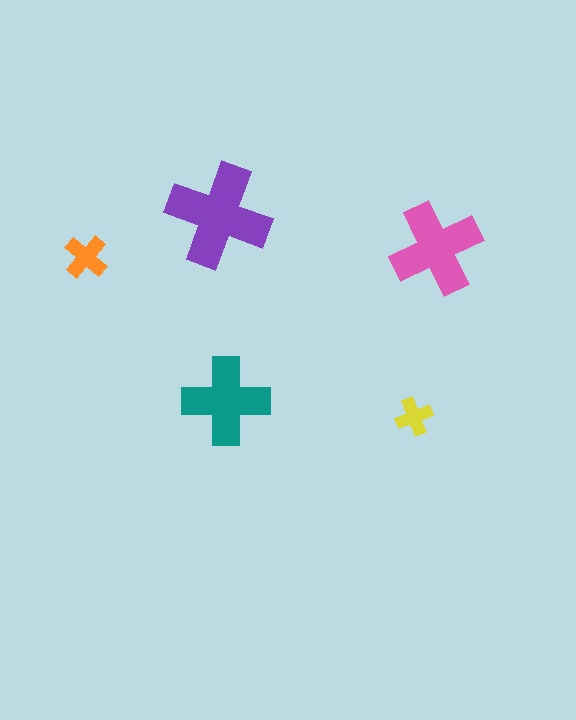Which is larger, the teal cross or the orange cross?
The teal one.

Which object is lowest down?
The yellow cross is bottommost.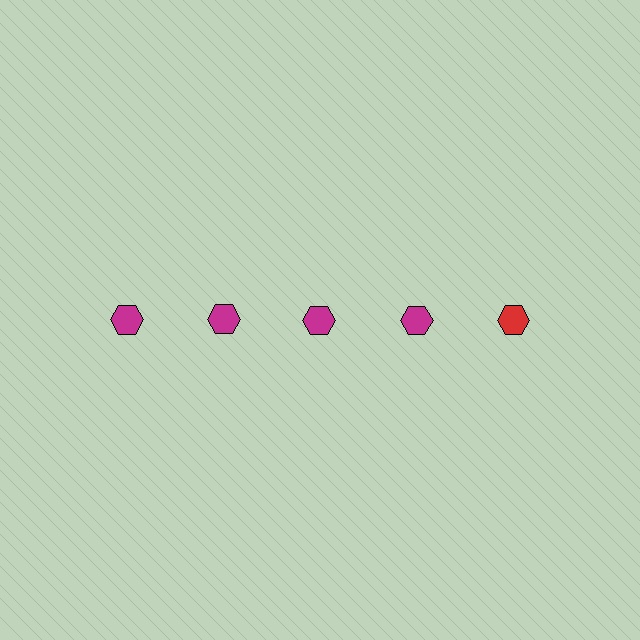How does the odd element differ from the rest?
It has a different color: red instead of magenta.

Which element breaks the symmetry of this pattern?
The red hexagon in the top row, rightmost column breaks the symmetry. All other shapes are magenta hexagons.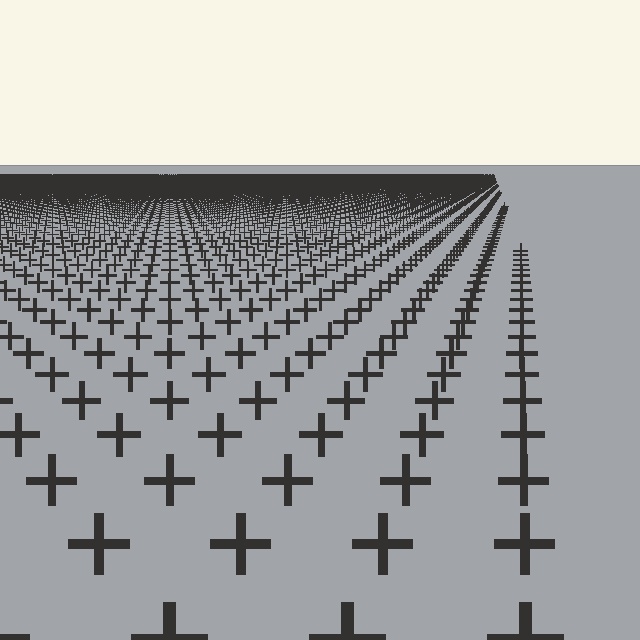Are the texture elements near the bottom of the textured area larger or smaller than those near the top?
Larger. Near the bottom, elements are closer to the viewer and appear at a bigger on-screen size.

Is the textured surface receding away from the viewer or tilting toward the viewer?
The surface is receding away from the viewer. Texture elements get smaller and denser toward the top.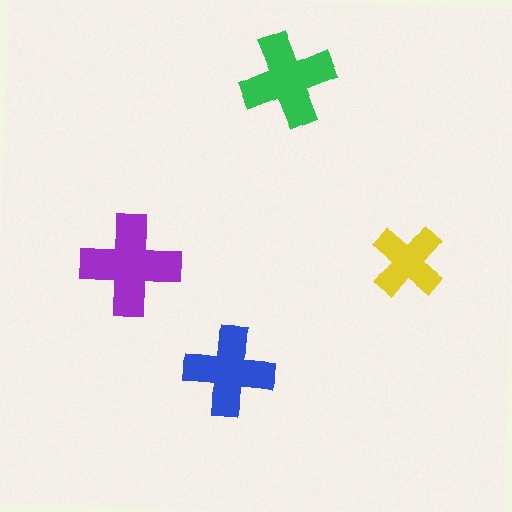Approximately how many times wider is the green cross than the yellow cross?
About 1.5 times wider.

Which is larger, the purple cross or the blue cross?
The purple one.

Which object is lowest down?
The blue cross is bottommost.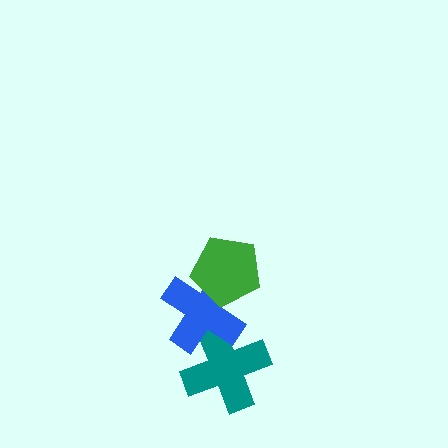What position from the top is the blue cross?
The blue cross is 2nd from the top.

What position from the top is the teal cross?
The teal cross is 3rd from the top.